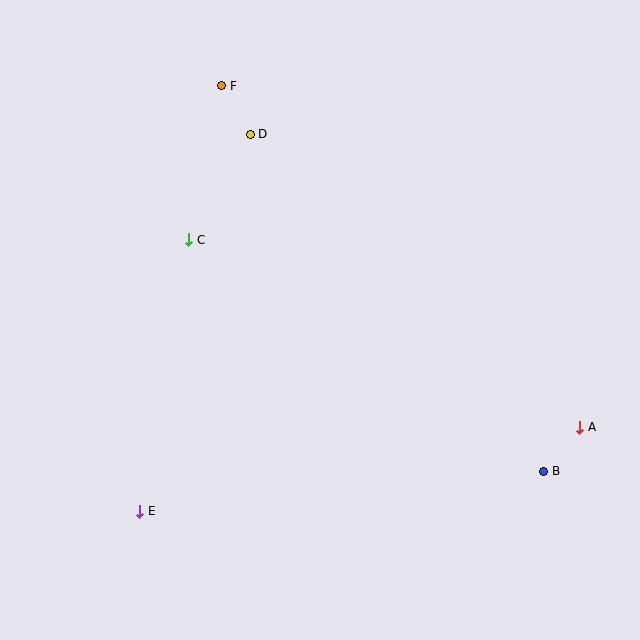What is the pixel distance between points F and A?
The distance between F and A is 495 pixels.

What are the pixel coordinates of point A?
Point A is at (580, 427).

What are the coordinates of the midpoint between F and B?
The midpoint between F and B is at (383, 278).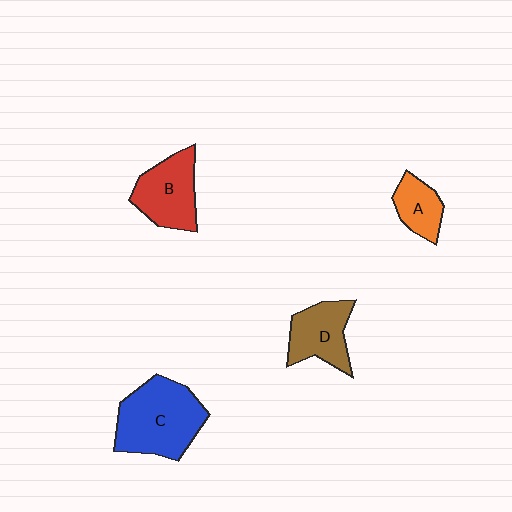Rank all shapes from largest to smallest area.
From largest to smallest: C (blue), B (red), D (brown), A (orange).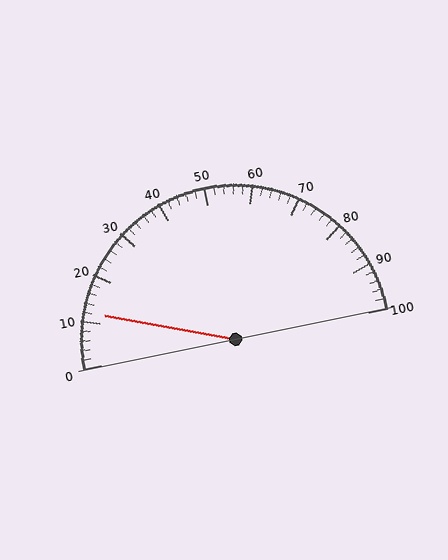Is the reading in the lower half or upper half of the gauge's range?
The reading is in the lower half of the range (0 to 100).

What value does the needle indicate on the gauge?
The needle indicates approximately 12.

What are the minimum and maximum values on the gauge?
The gauge ranges from 0 to 100.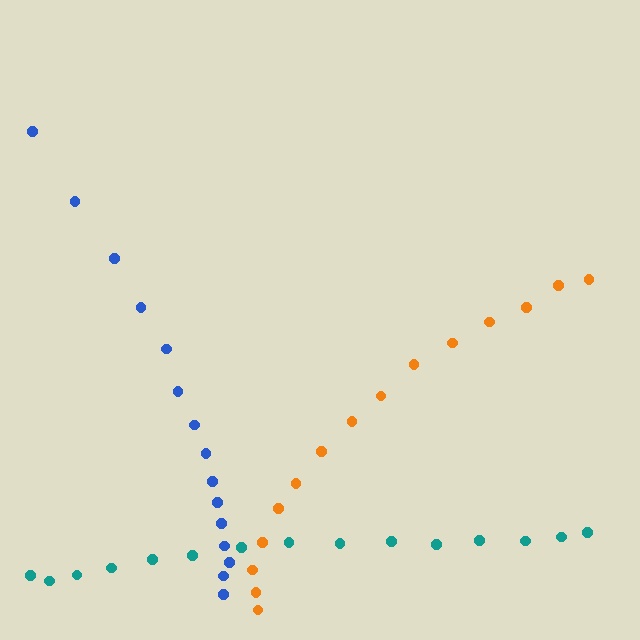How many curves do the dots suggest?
There are 3 distinct paths.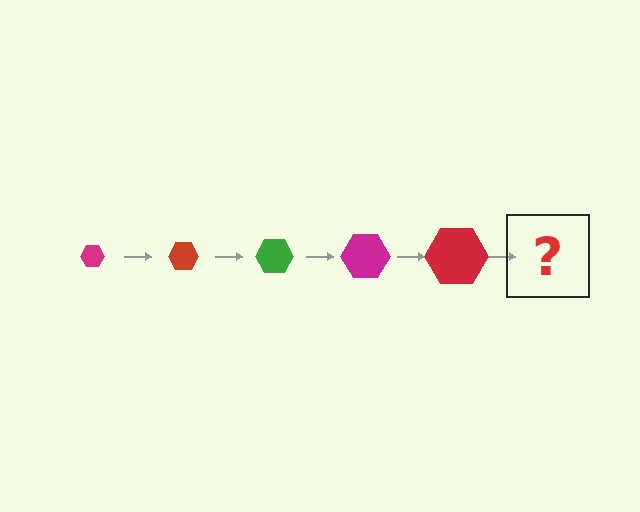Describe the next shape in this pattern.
It should be a green hexagon, larger than the previous one.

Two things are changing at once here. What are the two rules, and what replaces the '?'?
The two rules are that the hexagon grows larger each step and the color cycles through magenta, red, and green. The '?' should be a green hexagon, larger than the previous one.